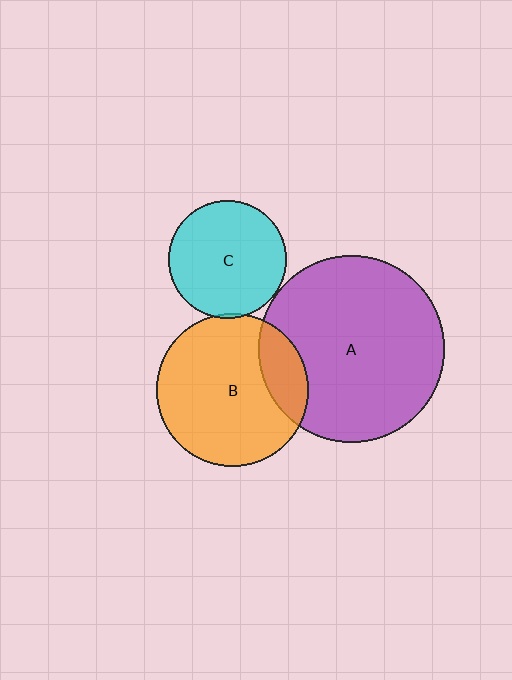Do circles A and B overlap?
Yes.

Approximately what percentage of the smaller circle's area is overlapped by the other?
Approximately 20%.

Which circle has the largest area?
Circle A (purple).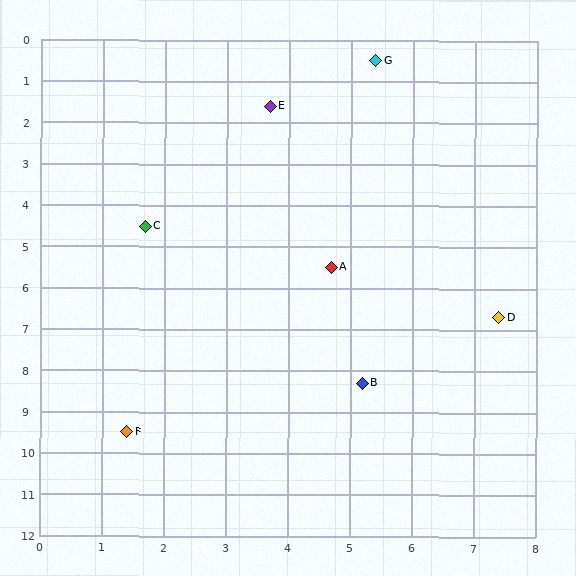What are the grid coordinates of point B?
Point B is at approximately (5.2, 8.3).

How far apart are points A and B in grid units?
Points A and B are about 2.8 grid units apart.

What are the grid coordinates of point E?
Point E is at approximately (3.7, 1.6).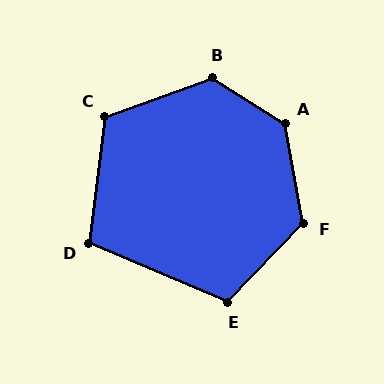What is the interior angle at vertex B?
Approximately 129 degrees (obtuse).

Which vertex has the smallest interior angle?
D, at approximately 106 degrees.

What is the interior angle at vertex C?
Approximately 117 degrees (obtuse).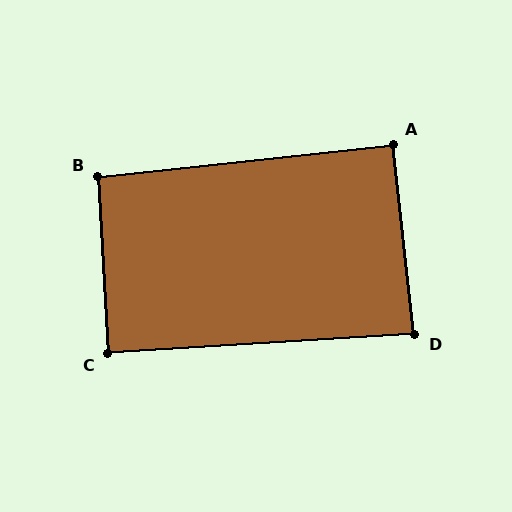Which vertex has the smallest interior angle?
D, at approximately 87 degrees.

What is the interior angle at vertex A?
Approximately 90 degrees (approximately right).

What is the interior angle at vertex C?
Approximately 90 degrees (approximately right).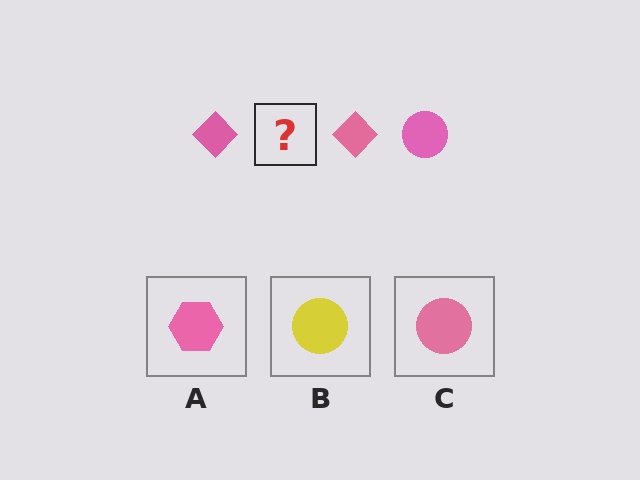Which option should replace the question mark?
Option C.